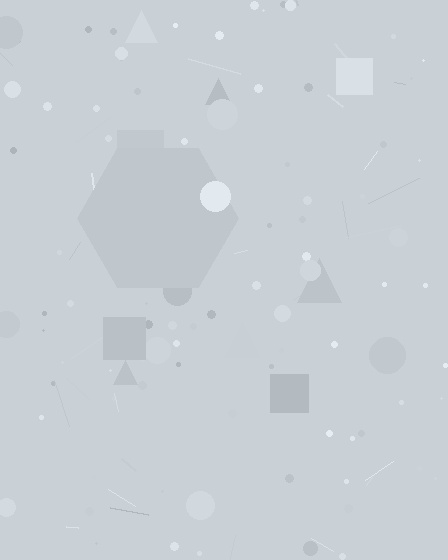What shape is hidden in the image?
A hexagon is hidden in the image.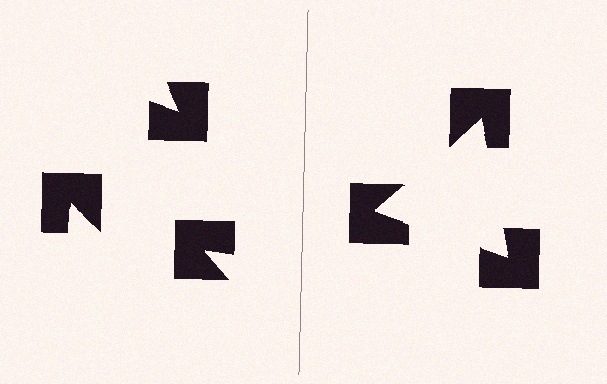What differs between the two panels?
The notched squares are positioned identically on both sides; only the wedge orientations differ. On the right they align to a triangle; on the left they are misaligned.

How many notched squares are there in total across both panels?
6 — 3 on each side.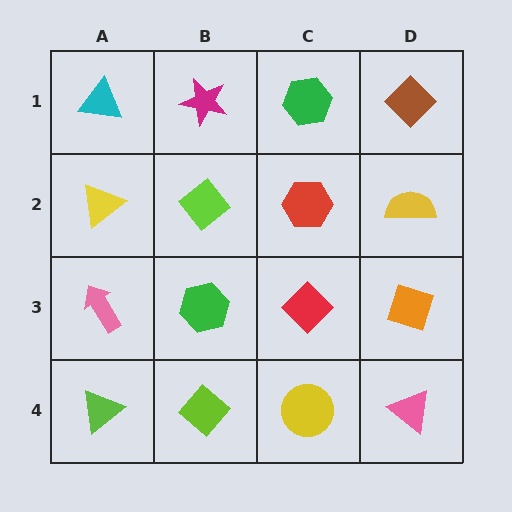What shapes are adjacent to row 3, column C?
A red hexagon (row 2, column C), a yellow circle (row 4, column C), a green hexagon (row 3, column B), an orange diamond (row 3, column D).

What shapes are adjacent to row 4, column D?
An orange diamond (row 3, column D), a yellow circle (row 4, column C).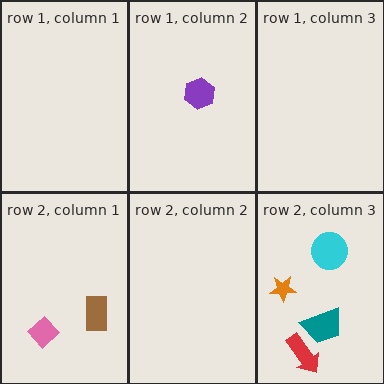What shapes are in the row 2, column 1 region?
The brown rectangle, the pink diamond.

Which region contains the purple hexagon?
The row 1, column 2 region.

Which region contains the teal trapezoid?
The row 2, column 3 region.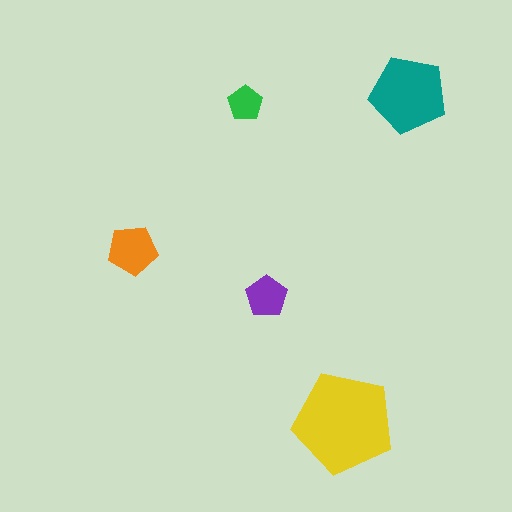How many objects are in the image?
There are 5 objects in the image.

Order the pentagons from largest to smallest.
the yellow one, the teal one, the orange one, the purple one, the green one.